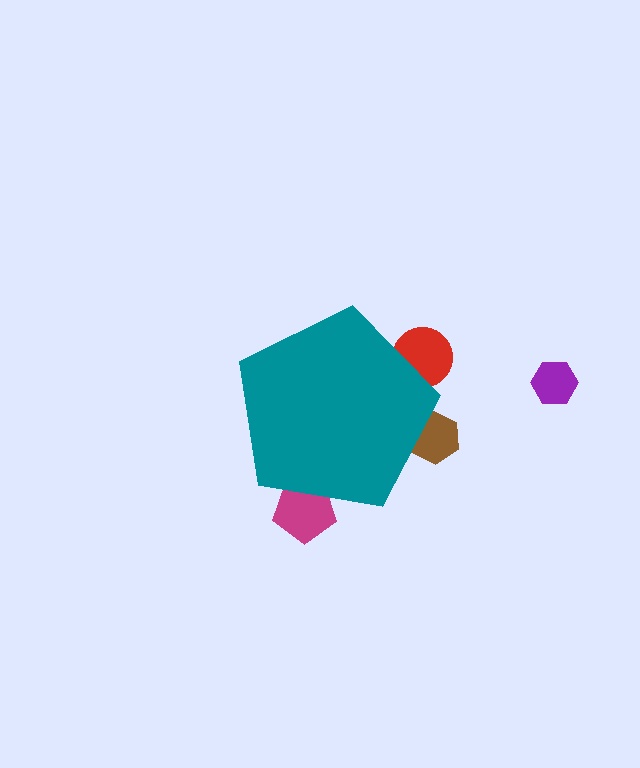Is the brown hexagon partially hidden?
Yes, the brown hexagon is partially hidden behind the teal pentagon.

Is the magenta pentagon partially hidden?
Yes, the magenta pentagon is partially hidden behind the teal pentagon.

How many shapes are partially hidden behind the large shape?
3 shapes are partially hidden.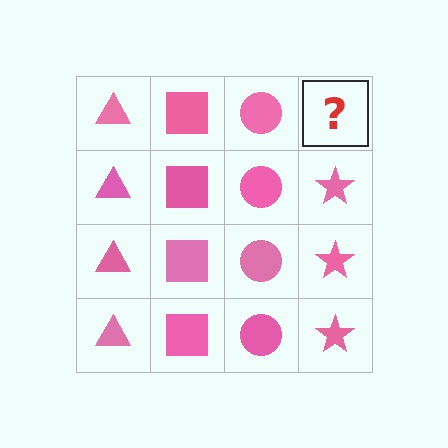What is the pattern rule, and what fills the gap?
The rule is that each column has a consistent shape. The gap should be filled with a pink star.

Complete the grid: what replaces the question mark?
The question mark should be replaced with a pink star.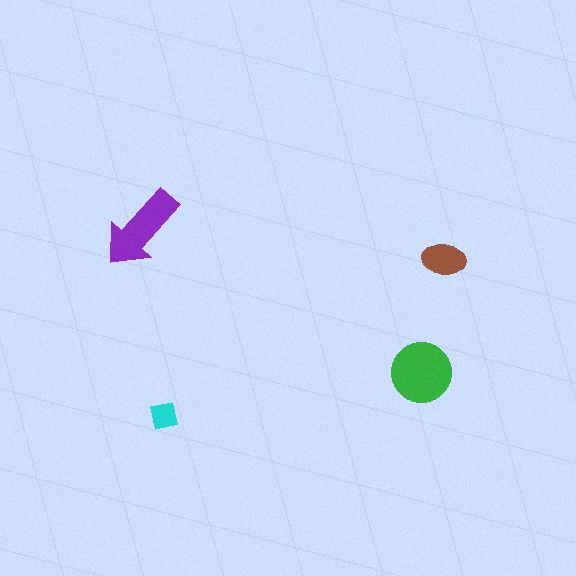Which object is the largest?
The green circle.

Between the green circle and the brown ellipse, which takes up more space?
The green circle.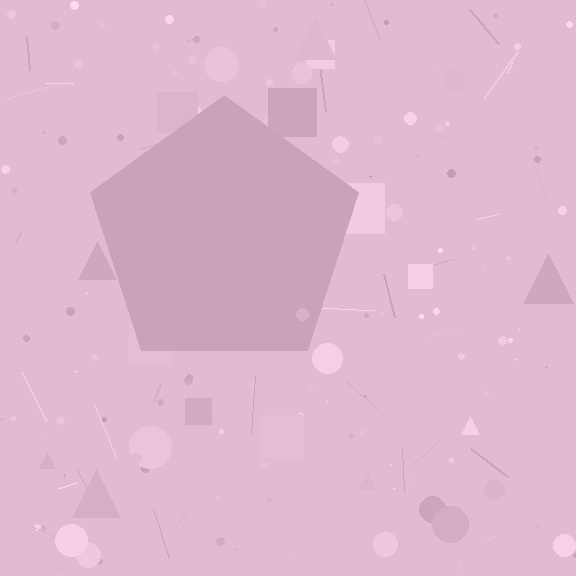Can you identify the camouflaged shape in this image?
The camouflaged shape is a pentagon.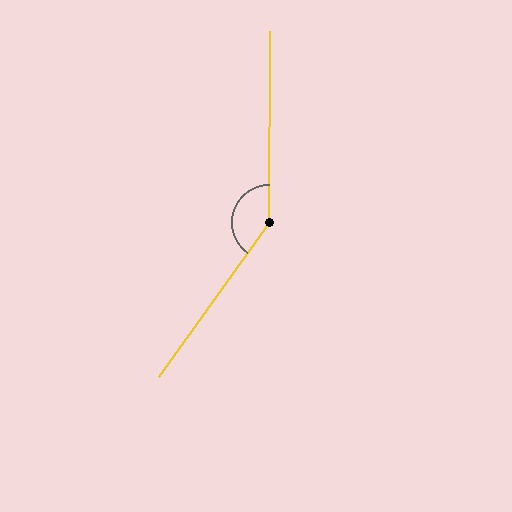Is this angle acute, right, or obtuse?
It is obtuse.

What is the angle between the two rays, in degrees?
Approximately 145 degrees.